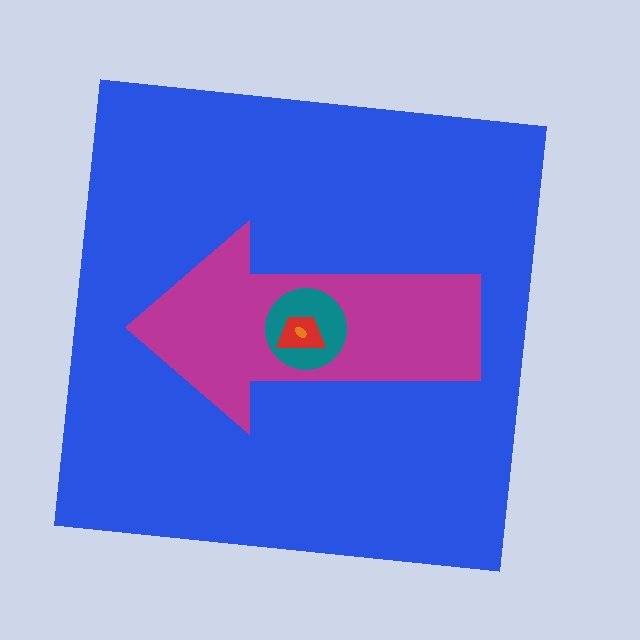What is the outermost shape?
The blue square.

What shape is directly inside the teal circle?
The red trapezoid.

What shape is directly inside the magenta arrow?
The teal circle.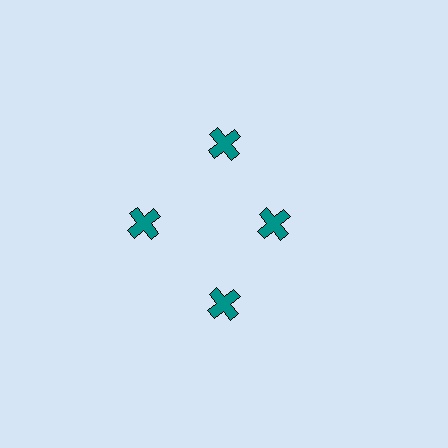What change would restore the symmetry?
The symmetry would be restored by moving it outward, back onto the ring so that all 4 crosses sit at equal angles and equal distance from the center.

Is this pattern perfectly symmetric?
No. The 4 teal crosses are arranged in a ring, but one element near the 3 o'clock position is pulled inward toward the center, breaking the 4-fold rotational symmetry.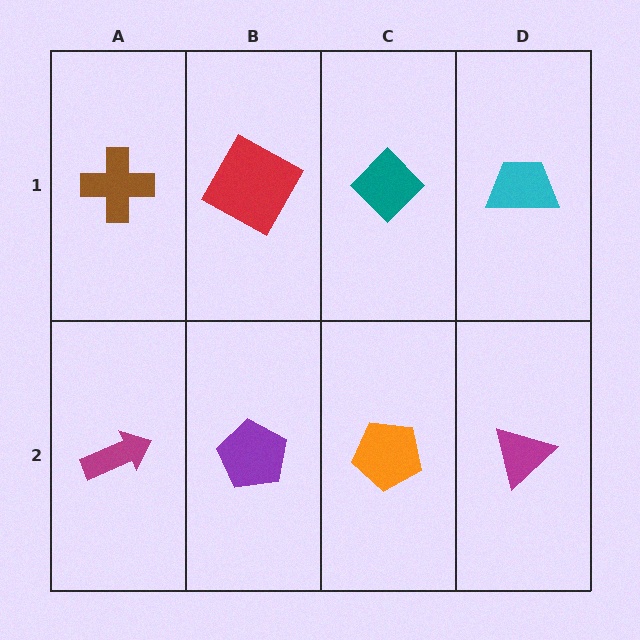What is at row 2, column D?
A magenta triangle.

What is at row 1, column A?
A brown cross.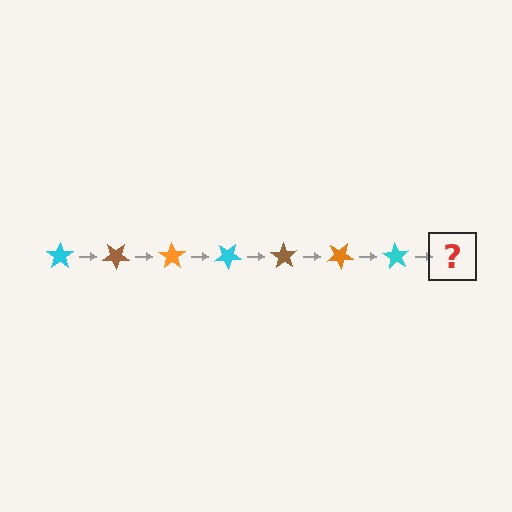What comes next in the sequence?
The next element should be a brown star, rotated 245 degrees from the start.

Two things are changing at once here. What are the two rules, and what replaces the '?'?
The two rules are that it rotates 35 degrees each step and the color cycles through cyan, brown, and orange. The '?' should be a brown star, rotated 245 degrees from the start.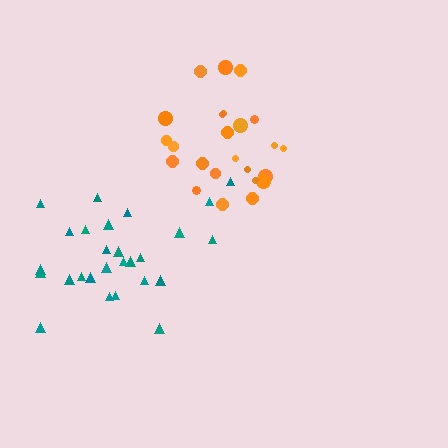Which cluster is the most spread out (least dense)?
Teal.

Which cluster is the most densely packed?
Orange.